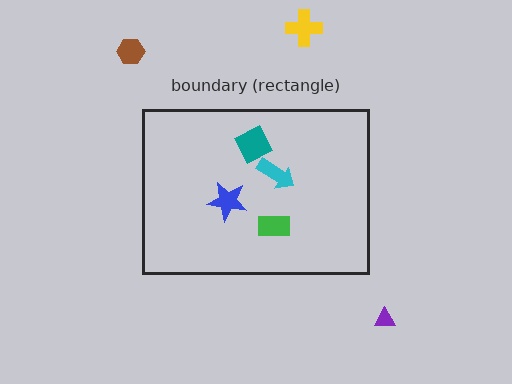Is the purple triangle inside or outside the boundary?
Outside.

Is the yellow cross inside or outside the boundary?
Outside.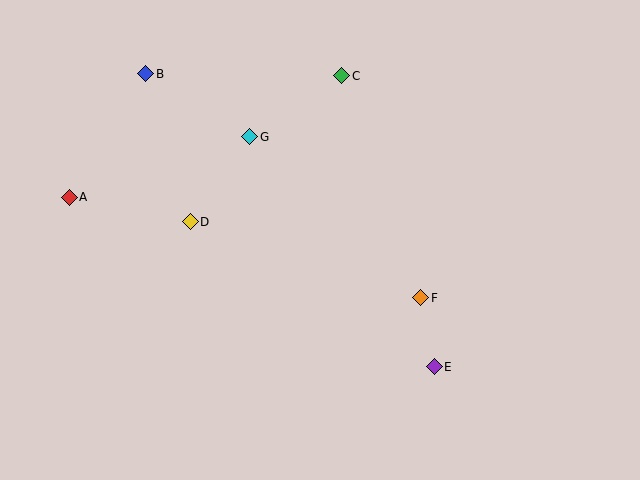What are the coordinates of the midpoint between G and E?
The midpoint between G and E is at (342, 252).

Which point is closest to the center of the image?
Point F at (421, 298) is closest to the center.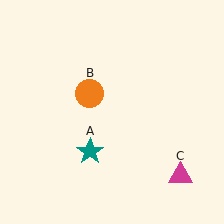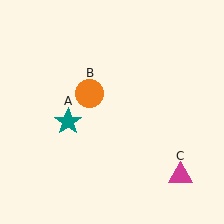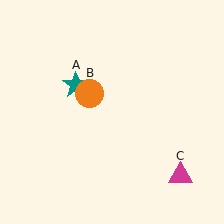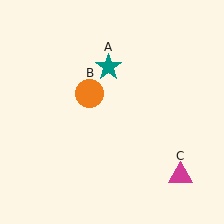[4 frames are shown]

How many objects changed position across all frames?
1 object changed position: teal star (object A).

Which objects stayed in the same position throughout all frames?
Orange circle (object B) and magenta triangle (object C) remained stationary.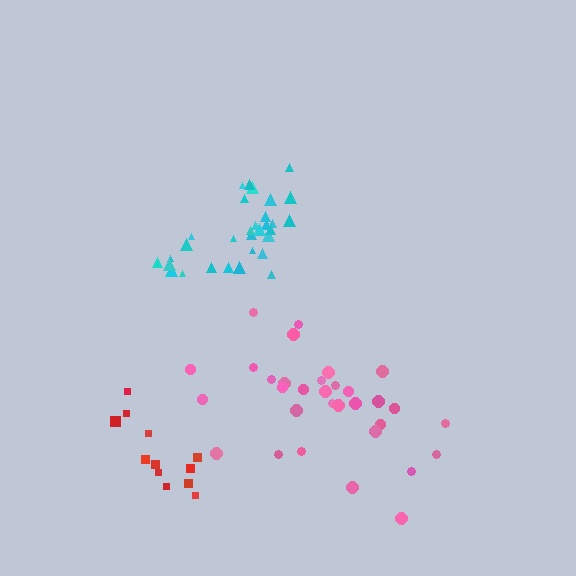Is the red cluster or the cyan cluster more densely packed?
Cyan.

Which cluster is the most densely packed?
Cyan.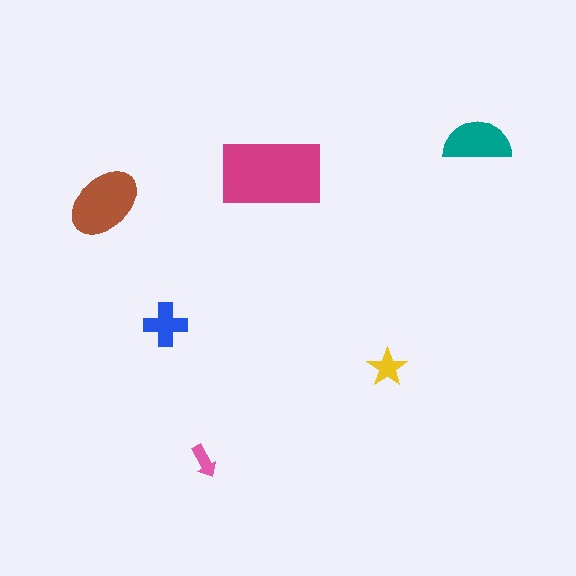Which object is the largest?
The magenta rectangle.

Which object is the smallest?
The pink arrow.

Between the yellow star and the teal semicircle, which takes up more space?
The teal semicircle.